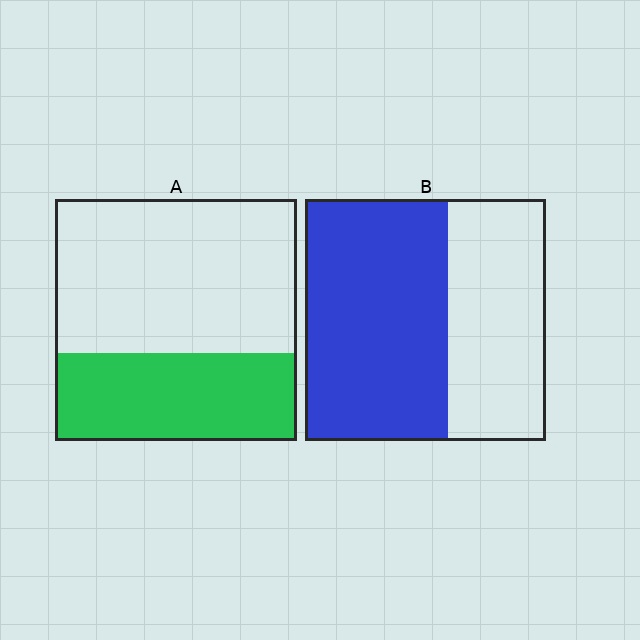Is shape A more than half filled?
No.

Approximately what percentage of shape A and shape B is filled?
A is approximately 35% and B is approximately 60%.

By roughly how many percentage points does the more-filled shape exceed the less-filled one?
By roughly 25 percentage points (B over A).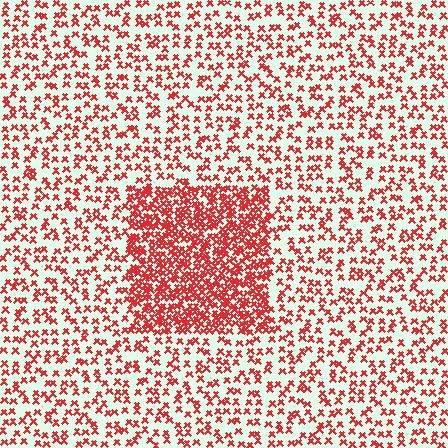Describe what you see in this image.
The image contains small red elements arranged at two different densities. A rectangle-shaped region is visible where the elements are more densely packed than the surrounding area.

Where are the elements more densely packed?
The elements are more densely packed inside the rectangle boundary.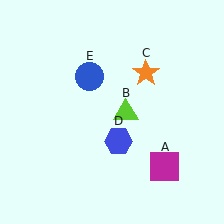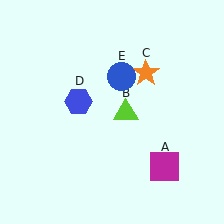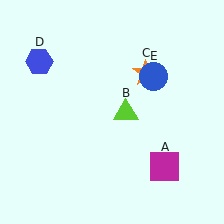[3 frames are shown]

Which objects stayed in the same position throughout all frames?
Magenta square (object A) and lime triangle (object B) and orange star (object C) remained stationary.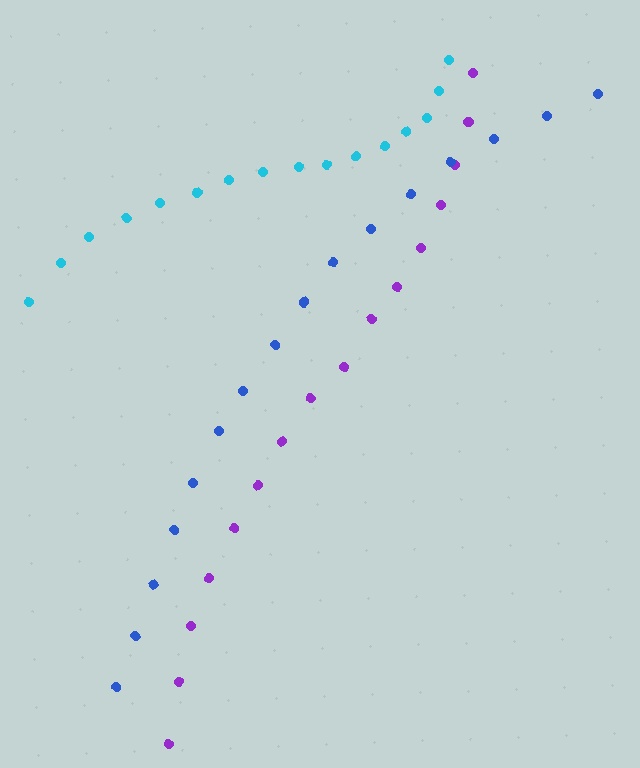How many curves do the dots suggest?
There are 3 distinct paths.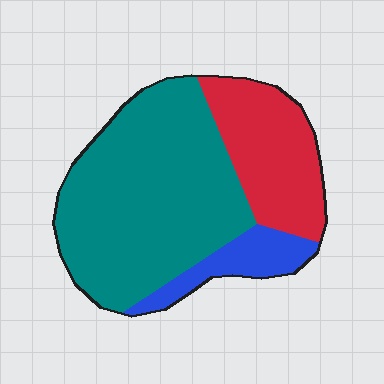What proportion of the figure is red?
Red covers about 25% of the figure.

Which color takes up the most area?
Teal, at roughly 60%.